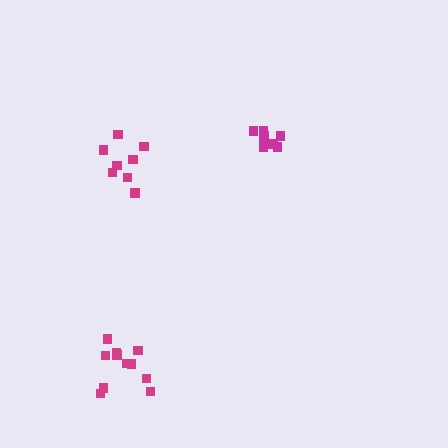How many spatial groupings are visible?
There are 3 spatial groupings.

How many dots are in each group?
Group 1: 8 dots, Group 2: 8 dots, Group 3: 11 dots (27 total).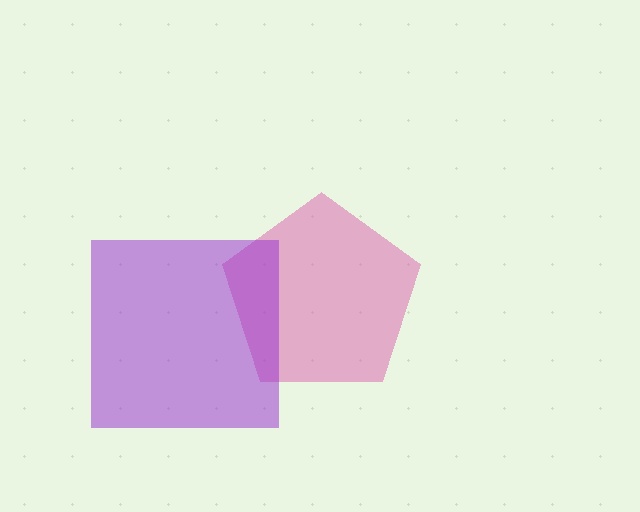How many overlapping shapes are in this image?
There are 2 overlapping shapes in the image.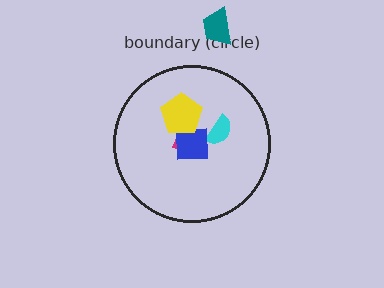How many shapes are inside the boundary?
4 inside, 1 outside.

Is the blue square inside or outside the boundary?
Inside.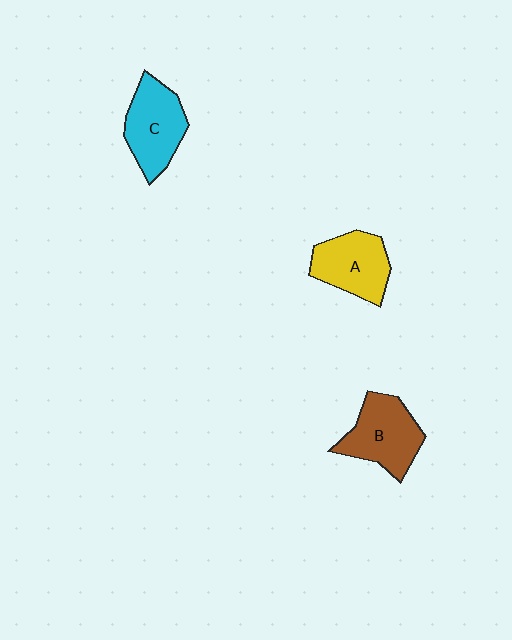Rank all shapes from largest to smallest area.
From largest to smallest: B (brown), C (cyan), A (yellow).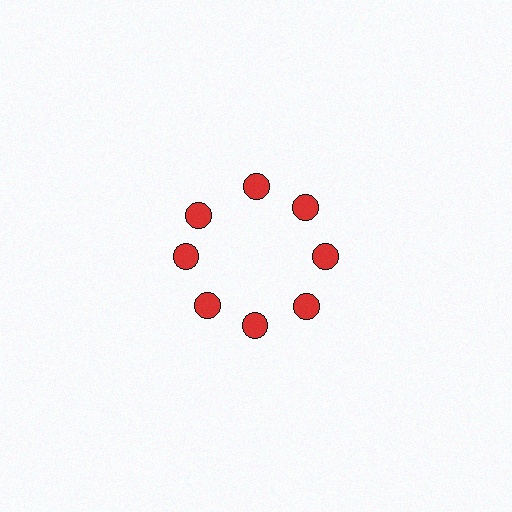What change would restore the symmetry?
The symmetry would be restored by rotating it back into even spacing with its neighbors so that all 8 circles sit at equal angles and equal distance from the center.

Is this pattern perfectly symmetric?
No. The 8 red circles are arranged in a ring, but one element near the 10 o'clock position is rotated out of alignment along the ring, breaking the 8-fold rotational symmetry.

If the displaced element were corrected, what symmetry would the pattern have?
It would have 8-fold rotational symmetry — the pattern would map onto itself every 45 degrees.